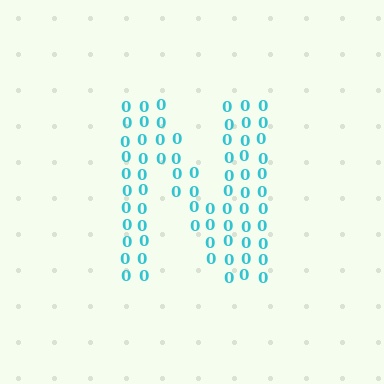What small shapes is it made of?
It is made of small digit 0's.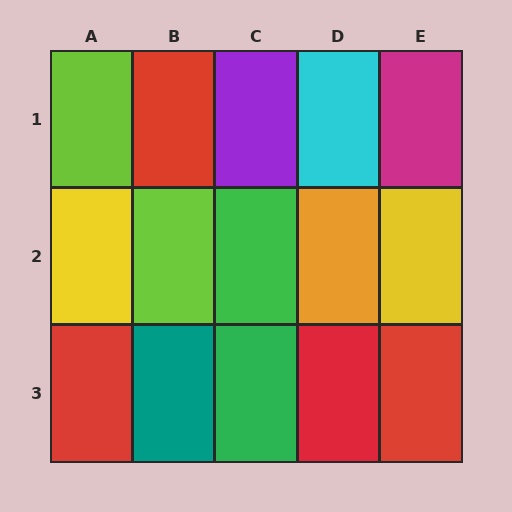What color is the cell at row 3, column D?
Red.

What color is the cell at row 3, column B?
Teal.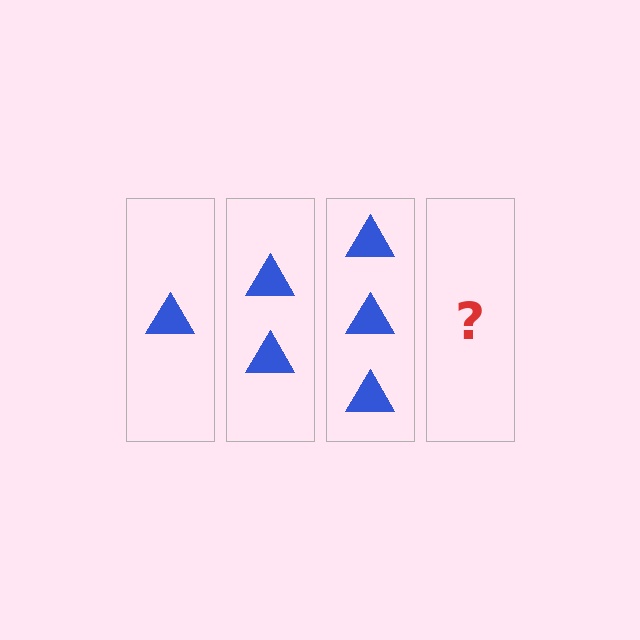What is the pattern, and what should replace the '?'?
The pattern is that each step adds one more triangle. The '?' should be 4 triangles.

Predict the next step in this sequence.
The next step is 4 triangles.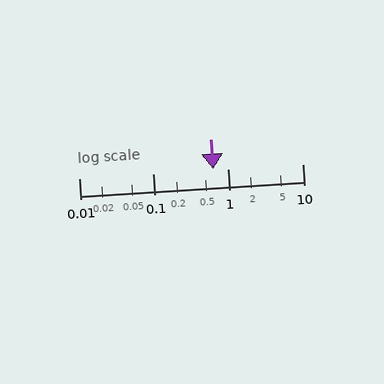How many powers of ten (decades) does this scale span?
The scale spans 3 decades, from 0.01 to 10.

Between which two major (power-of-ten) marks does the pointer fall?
The pointer is between 0.1 and 1.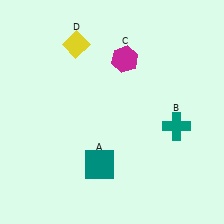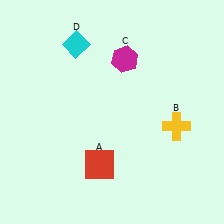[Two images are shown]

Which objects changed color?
A changed from teal to red. B changed from teal to yellow. D changed from yellow to cyan.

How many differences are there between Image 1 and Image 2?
There are 3 differences between the two images.